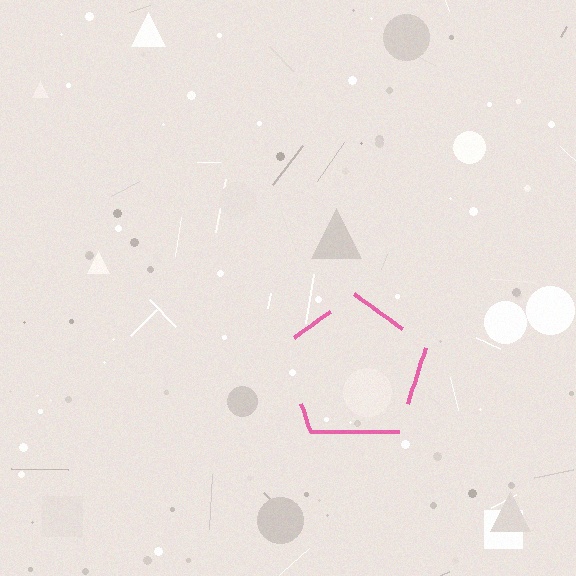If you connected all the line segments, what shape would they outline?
They would outline a pentagon.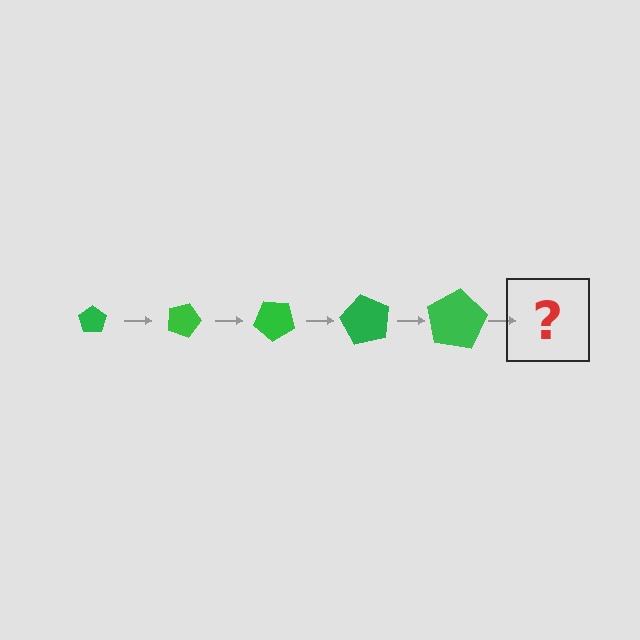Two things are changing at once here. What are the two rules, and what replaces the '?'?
The two rules are that the pentagon grows larger each step and it rotates 20 degrees each step. The '?' should be a pentagon, larger than the previous one and rotated 100 degrees from the start.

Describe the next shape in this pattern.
It should be a pentagon, larger than the previous one and rotated 100 degrees from the start.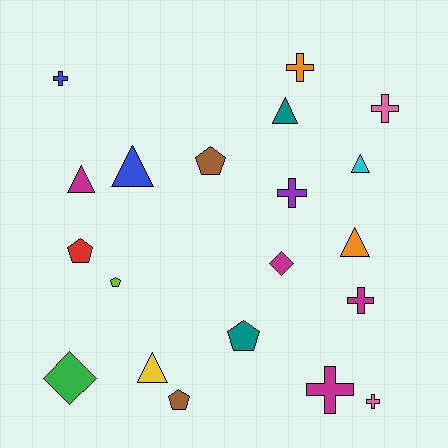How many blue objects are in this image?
There are 2 blue objects.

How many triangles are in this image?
There are 6 triangles.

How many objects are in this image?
There are 20 objects.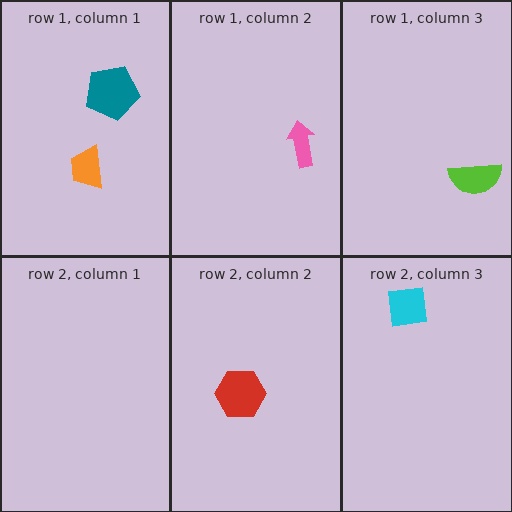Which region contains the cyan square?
The row 2, column 3 region.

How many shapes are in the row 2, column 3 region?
1.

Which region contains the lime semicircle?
The row 1, column 3 region.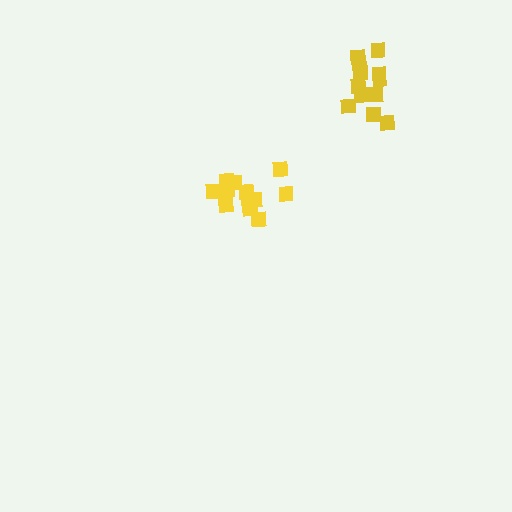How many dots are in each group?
Group 1: 12 dots, Group 2: 12 dots (24 total).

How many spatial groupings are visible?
There are 2 spatial groupings.